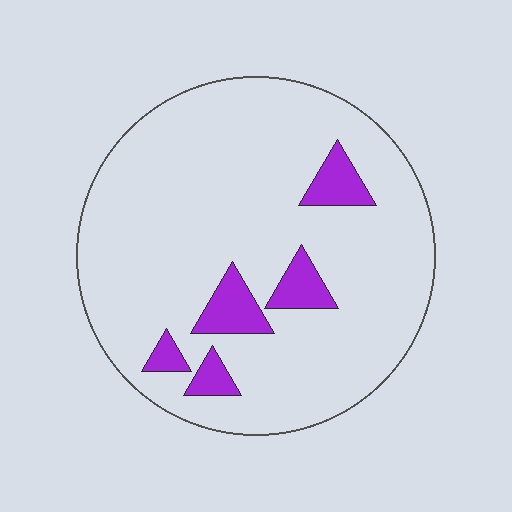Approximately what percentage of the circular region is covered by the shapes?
Approximately 10%.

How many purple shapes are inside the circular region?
5.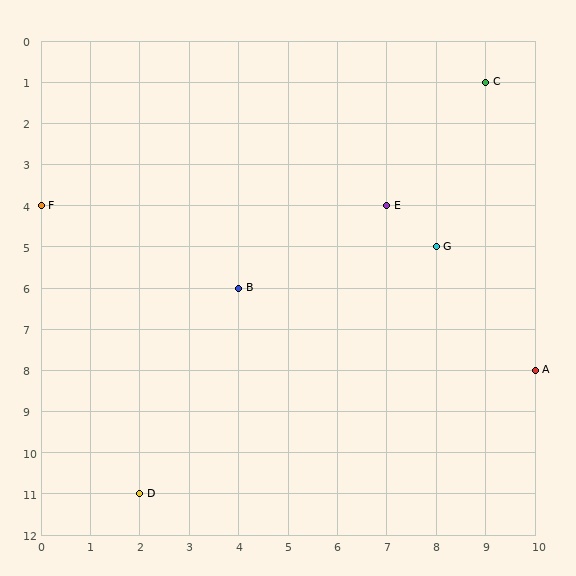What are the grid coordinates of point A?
Point A is at grid coordinates (10, 8).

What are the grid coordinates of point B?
Point B is at grid coordinates (4, 6).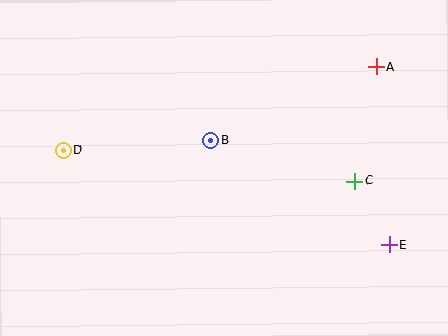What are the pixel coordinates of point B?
Point B is at (211, 140).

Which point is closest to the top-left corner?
Point D is closest to the top-left corner.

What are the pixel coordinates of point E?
Point E is at (389, 245).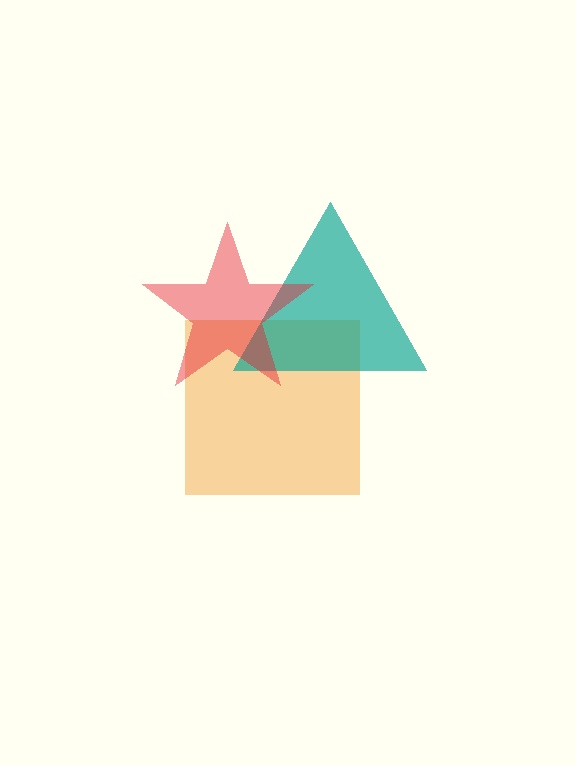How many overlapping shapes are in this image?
There are 3 overlapping shapes in the image.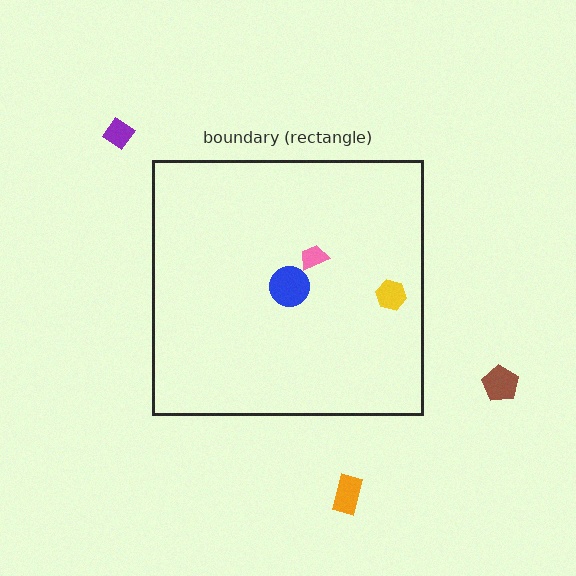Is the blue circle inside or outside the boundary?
Inside.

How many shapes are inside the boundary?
3 inside, 3 outside.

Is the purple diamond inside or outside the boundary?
Outside.